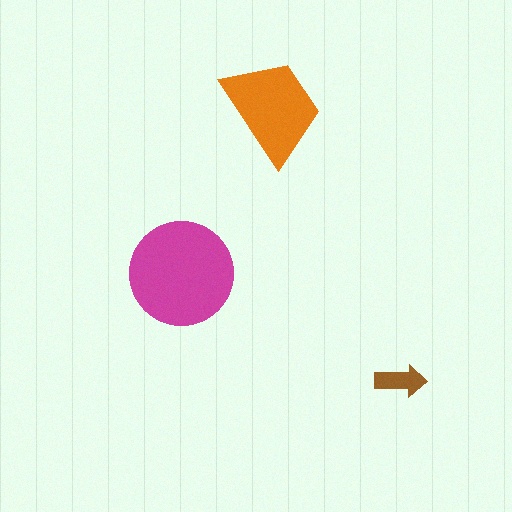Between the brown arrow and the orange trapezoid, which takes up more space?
The orange trapezoid.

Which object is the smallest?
The brown arrow.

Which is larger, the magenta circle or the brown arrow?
The magenta circle.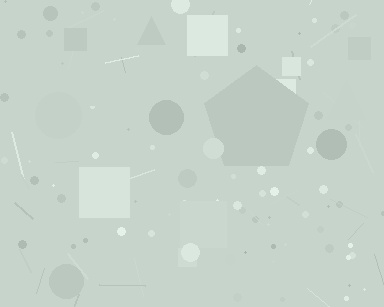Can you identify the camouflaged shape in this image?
The camouflaged shape is a pentagon.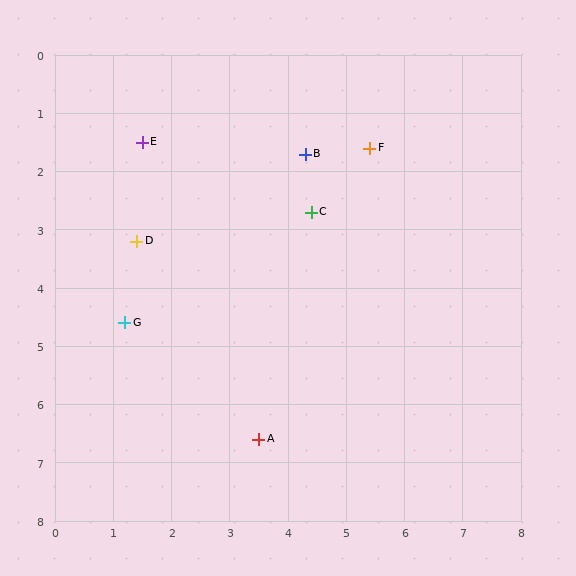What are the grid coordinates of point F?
Point F is at approximately (5.4, 1.6).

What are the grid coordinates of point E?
Point E is at approximately (1.5, 1.5).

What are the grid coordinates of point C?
Point C is at approximately (4.4, 2.7).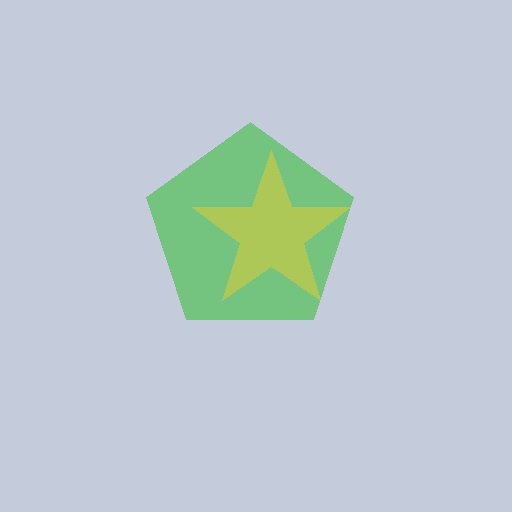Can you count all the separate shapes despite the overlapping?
Yes, there are 2 separate shapes.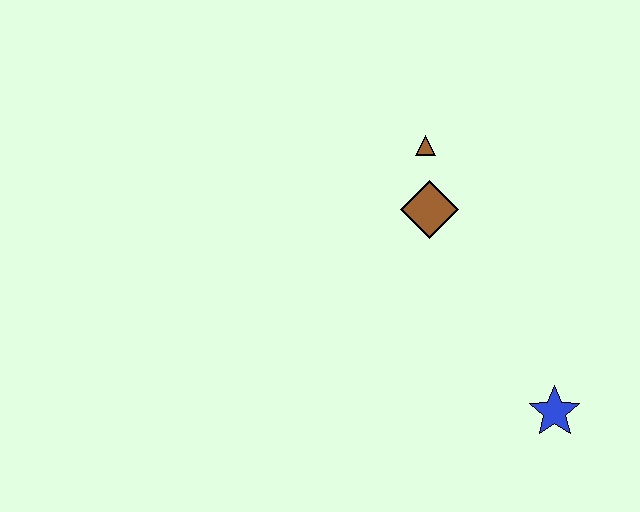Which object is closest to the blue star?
The brown diamond is closest to the blue star.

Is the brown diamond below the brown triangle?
Yes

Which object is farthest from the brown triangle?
The blue star is farthest from the brown triangle.